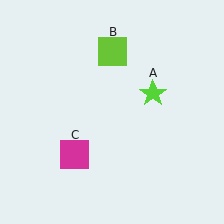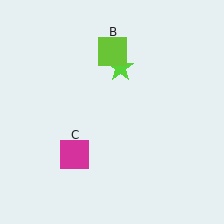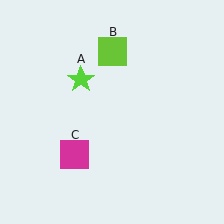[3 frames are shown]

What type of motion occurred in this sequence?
The lime star (object A) rotated counterclockwise around the center of the scene.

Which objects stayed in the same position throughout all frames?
Lime square (object B) and magenta square (object C) remained stationary.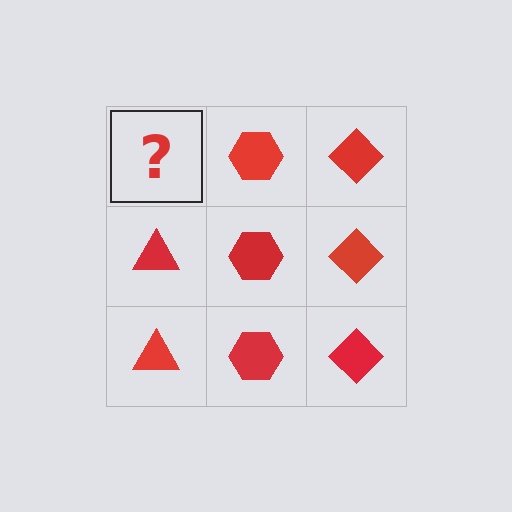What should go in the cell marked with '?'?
The missing cell should contain a red triangle.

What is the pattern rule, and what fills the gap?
The rule is that each column has a consistent shape. The gap should be filled with a red triangle.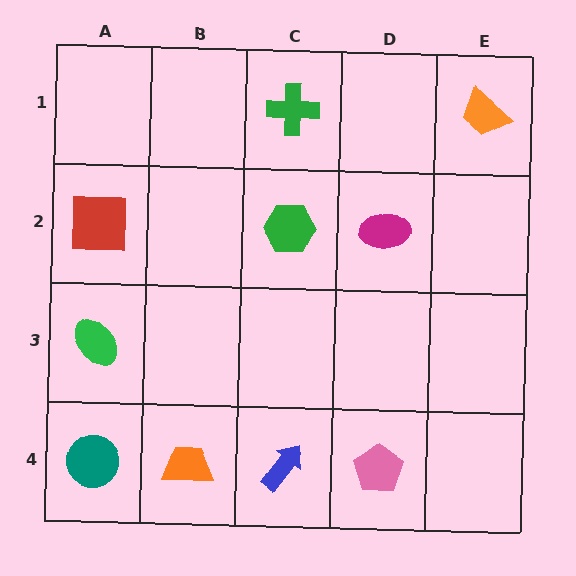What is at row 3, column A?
A green ellipse.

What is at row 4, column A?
A teal circle.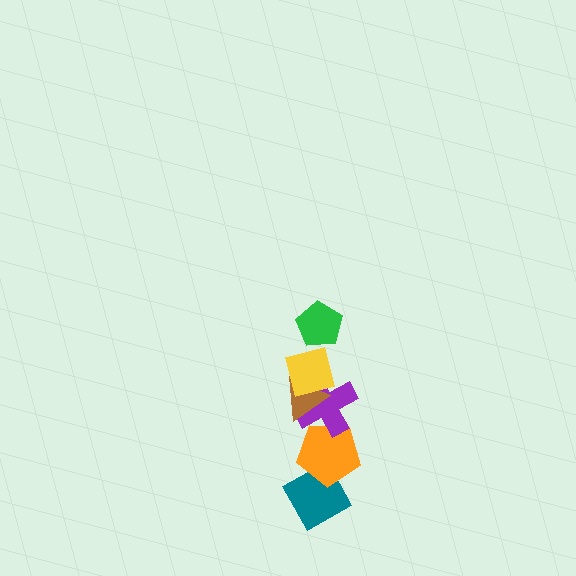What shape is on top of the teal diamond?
The orange pentagon is on top of the teal diamond.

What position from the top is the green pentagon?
The green pentagon is 1st from the top.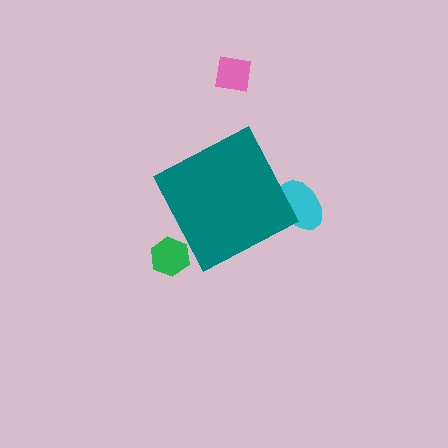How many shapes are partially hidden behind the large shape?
2 shapes are partially hidden.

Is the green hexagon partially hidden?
Yes, the green hexagon is partially hidden behind the teal diamond.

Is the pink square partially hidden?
No, the pink square is fully visible.